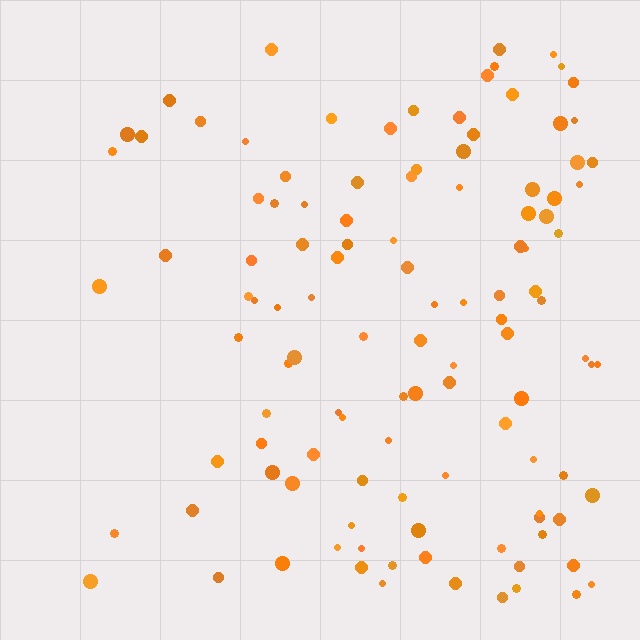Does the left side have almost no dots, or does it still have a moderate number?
Still a moderate number, just noticeably fewer than the right.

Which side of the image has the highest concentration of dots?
The right.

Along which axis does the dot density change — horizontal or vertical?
Horizontal.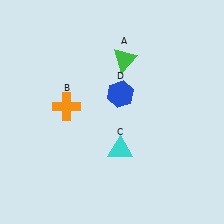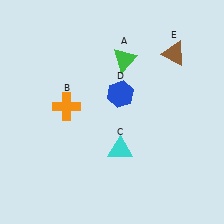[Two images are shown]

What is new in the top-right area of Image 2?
A brown triangle (E) was added in the top-right area of Image 2.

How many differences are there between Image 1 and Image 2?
There is 1 difference between the two images.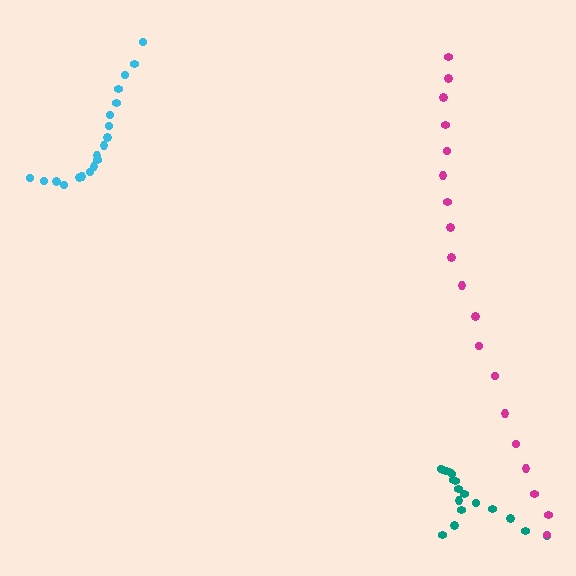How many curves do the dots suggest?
There are 3 distinct paths.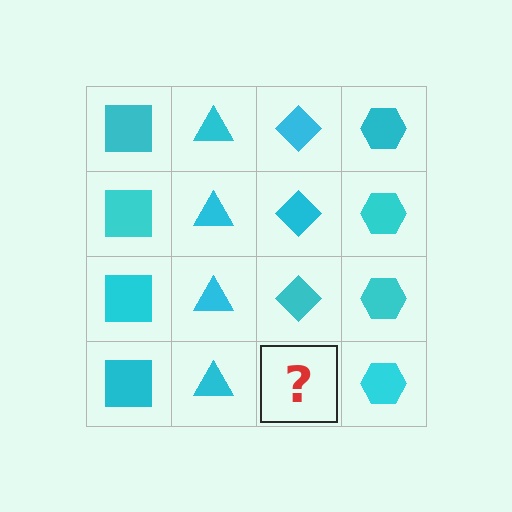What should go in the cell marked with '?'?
The missing cell should contain a cyan diamond.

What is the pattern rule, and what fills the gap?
The rule is that each column has a consistent shape. The gap should be filled with a cyan diamond.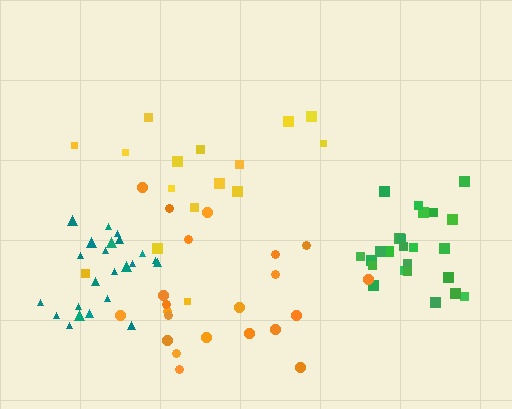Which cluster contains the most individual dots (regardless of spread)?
Green (24).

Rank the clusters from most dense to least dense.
green, teal, orange, yellow.